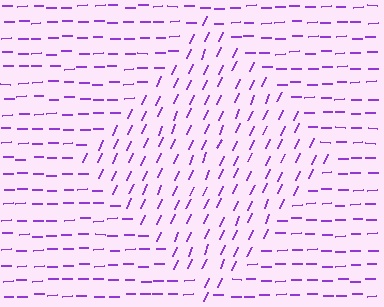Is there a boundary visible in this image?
Yes, there is a texture boundary formed by a change in line orientation.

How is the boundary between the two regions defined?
The boundary is defined purely by a change in line orientation (approximately 65 degrees difference). All lines are the same color and thickness.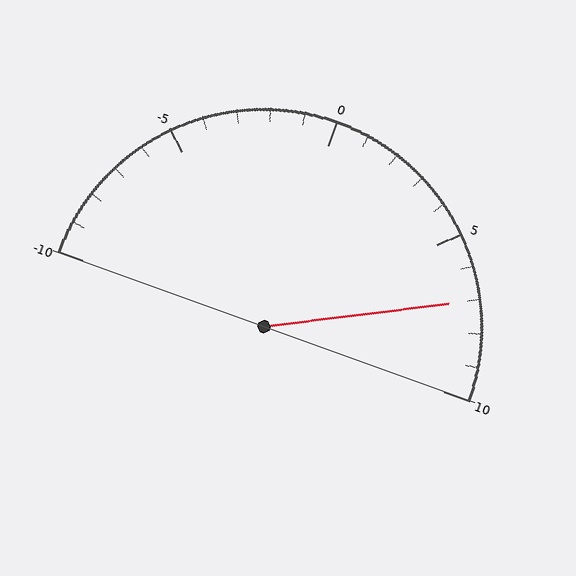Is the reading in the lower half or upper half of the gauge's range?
The reading is in the upper half of the range (-10 to 10).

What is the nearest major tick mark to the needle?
The nearest major tick mark is 5.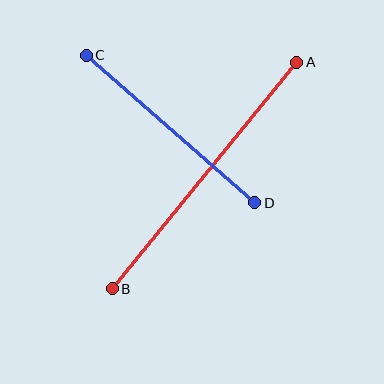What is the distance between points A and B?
The distance is approximately 292 pixels.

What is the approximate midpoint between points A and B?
The midpoint is at approximately (204, 176) pixels.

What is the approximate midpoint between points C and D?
The midpoint is at approximately (170, 129) pixels.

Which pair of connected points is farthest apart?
Points A and B are farthest apart.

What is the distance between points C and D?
The distance is approximately 224 pixels.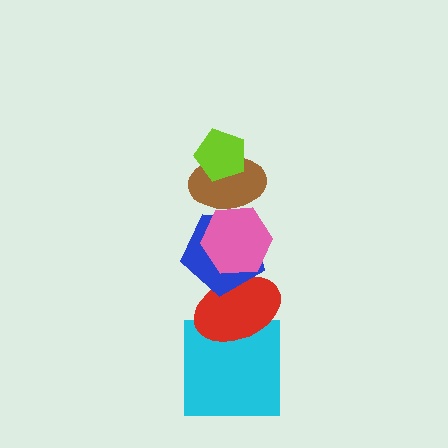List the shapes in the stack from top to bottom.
From top to bottom: the lime pentagon, the brown ellipse, the pink hexagon, the blue pentagon, the red ellipse, the cyan square.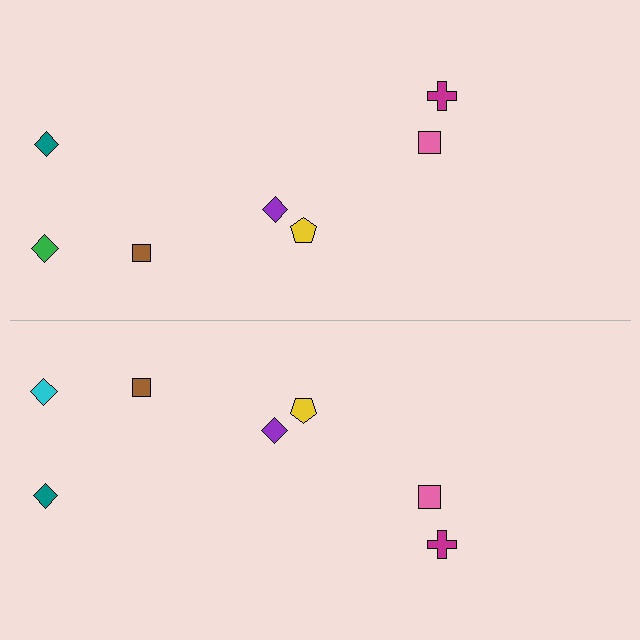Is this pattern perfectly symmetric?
No, the pattern is not perfectly symmetric. The cyan diamond on the bottom side breaks the symmetry — its mirror counterpart is green.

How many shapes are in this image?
There are 14 shapes in this image.